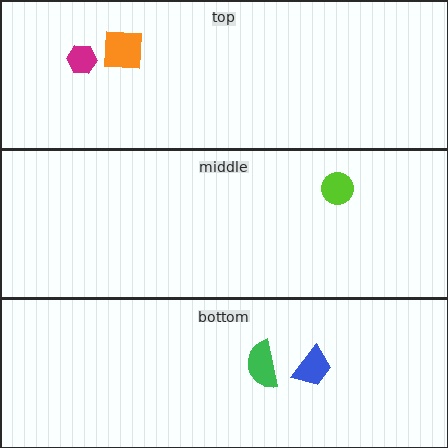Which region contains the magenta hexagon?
The top region.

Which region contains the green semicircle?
The bottom region.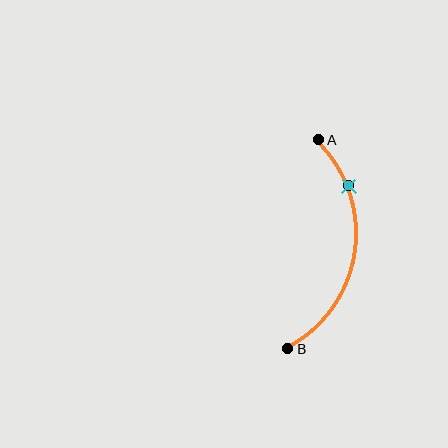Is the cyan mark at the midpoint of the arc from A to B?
No. The cyan mark lies on the arc but is closer to endpoint A. The arc midpoint would be at the point on the curve equidistant along the arc from both A and B.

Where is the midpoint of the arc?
The arc midpoint is the point on the curve farthest from the straight line joining A and B. It sits to the right of that line.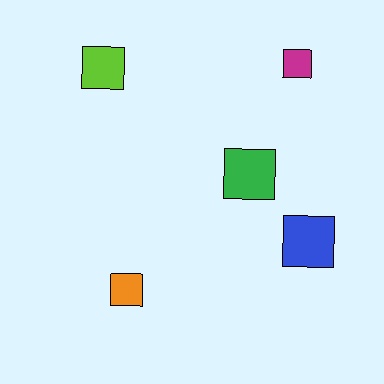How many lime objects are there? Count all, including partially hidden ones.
There is 1 lime object.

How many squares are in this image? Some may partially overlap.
There are 5 squares.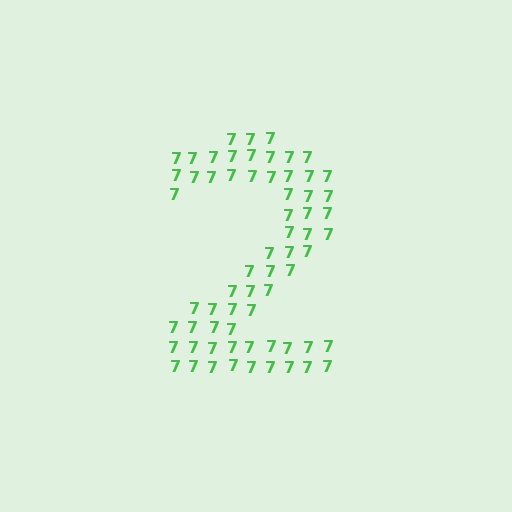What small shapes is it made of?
It is made of small digit 7's.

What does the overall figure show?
The overall figure shows the digit 2.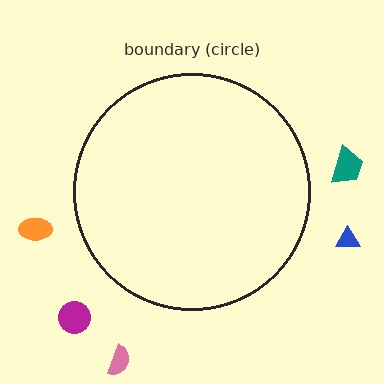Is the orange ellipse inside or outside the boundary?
Outside.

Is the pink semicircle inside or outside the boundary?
Outside.